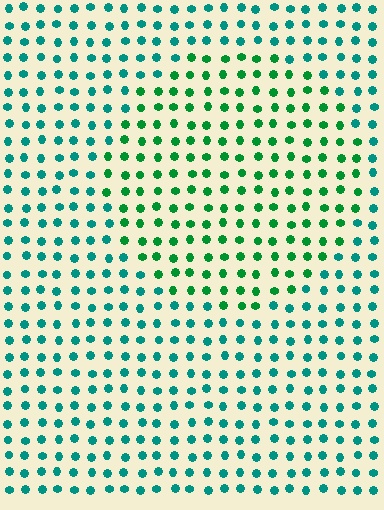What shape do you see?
I see a circle.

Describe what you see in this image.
The image is filled with small teal elements in a uniform arrangement. A circle-shaped region is visible where the elements are tinted to a slightly different hue, forming a subtle color boundary.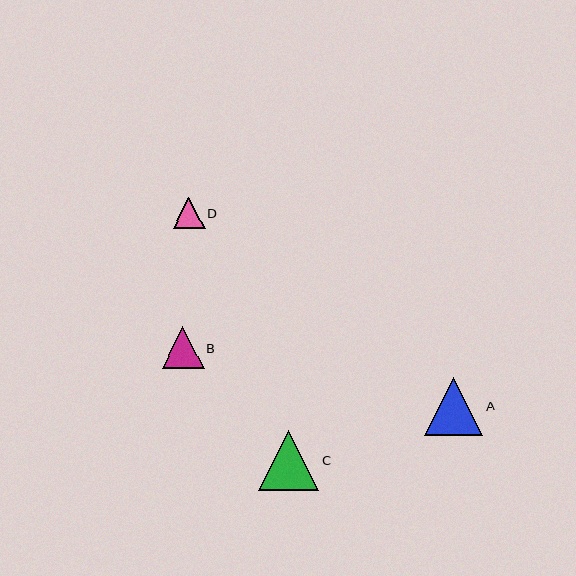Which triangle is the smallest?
Triangle D is the smallest with a size of approximately 31 pixels.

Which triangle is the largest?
Triangle C is the largest with a size of approximately 61 pixels.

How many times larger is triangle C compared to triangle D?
Triangle C is approximately 1.9 times the size of triangle D.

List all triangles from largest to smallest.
From largest to smallest: C, A, B, D.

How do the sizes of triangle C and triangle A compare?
Triangle C and triangle A are approximately the same size.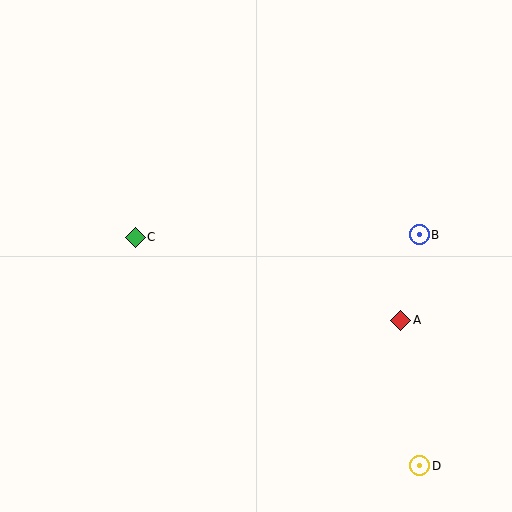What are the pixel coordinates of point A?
Point A is at (401, 320).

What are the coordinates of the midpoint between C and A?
The midpoint between C and A is at (268, 279).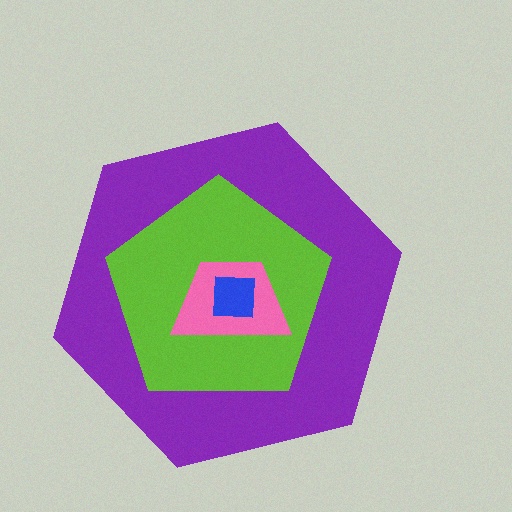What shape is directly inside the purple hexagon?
The lime pentagon.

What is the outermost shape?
The purple hexagon.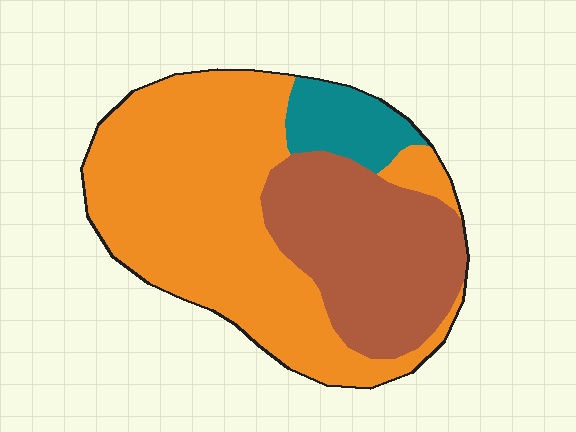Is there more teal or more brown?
Brown.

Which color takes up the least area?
Teal, at roughly 10%.